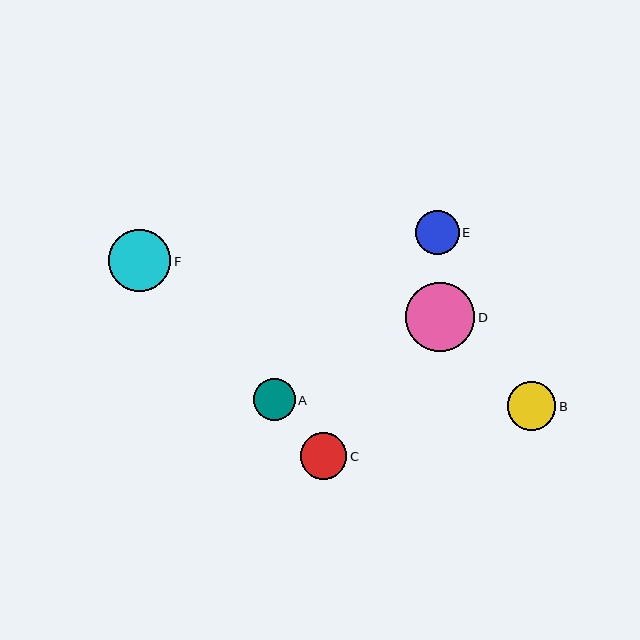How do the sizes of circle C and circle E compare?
Circle C and circle E are approximately the same size.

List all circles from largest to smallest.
From largest to smallest: D, F, B, C, E, A.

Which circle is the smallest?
Circle A is the smallest with a size of approximately 42 pixels.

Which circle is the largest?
Circle D is the largest with a size of approximately 69 pixels.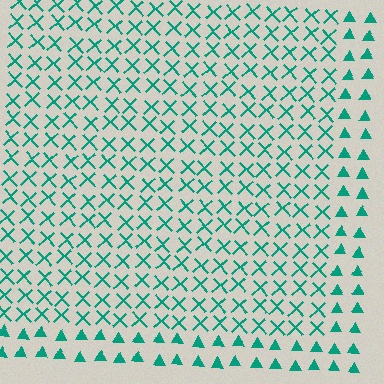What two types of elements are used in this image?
The image uses X marks inside the rectangle region and triangles outside it.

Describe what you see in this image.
The image is filled with small teal elements arranged in a uniform grid. A rectangle-shaped region contains X marks, while the surrounding area contains triangles. The boundary is defined purely by the change in element shape.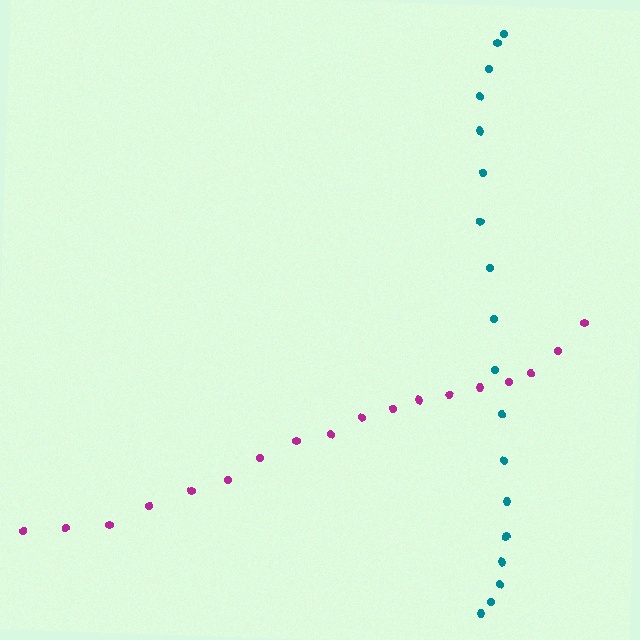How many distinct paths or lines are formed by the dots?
There are 2 distinct paths.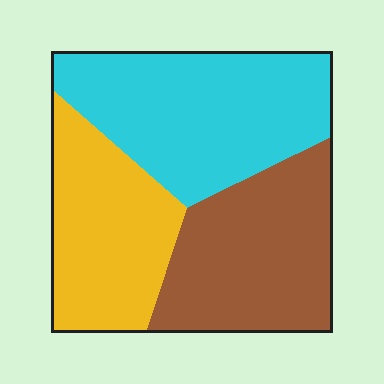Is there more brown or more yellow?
Brown.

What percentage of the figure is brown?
Brown takes up about one third (1/3) of the figure.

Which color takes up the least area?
Yellow, at roughly 30%.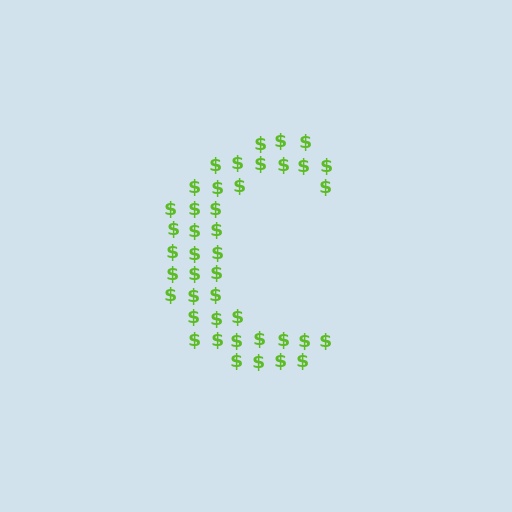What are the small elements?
The small elements are dollar signs.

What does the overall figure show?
The overall figure shows the letter C.